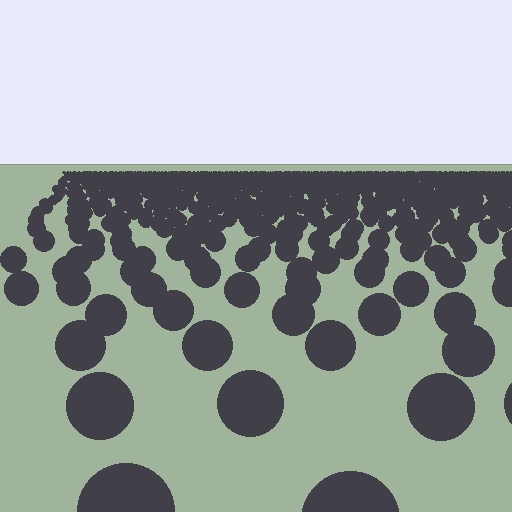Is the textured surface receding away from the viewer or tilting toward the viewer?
The surface is receding away from the viewer. Texture elements get smaller and denser toward the top.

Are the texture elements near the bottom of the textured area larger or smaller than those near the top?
Larger. Near the bottom, elements are closer to the viewer and appear at a bigger on-screen size.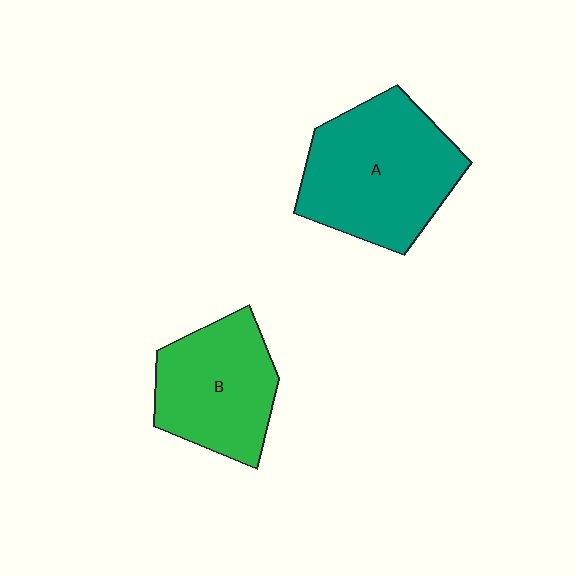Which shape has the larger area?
Shape A (teal).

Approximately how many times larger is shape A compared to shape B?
Approximately 1.3 times.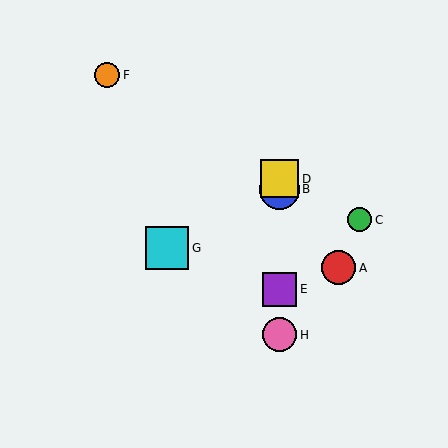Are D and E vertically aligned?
Yes, both are at x≈280.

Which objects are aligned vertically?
Objects B, D, E, H are aligned vertically.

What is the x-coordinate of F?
Object F is at x≈107.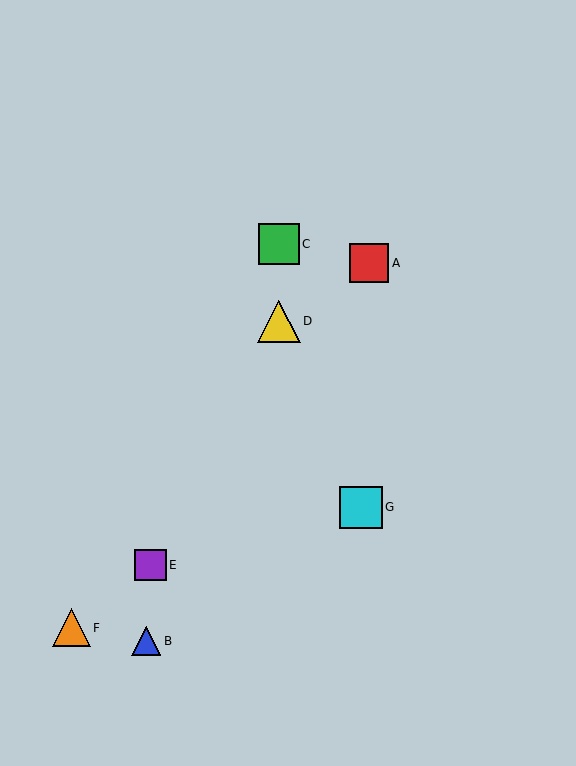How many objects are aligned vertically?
2 objects (C, D) are aligned vertically.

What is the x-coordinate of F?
Object F is at x≈71.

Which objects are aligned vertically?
Objects C, D are aligned vertically.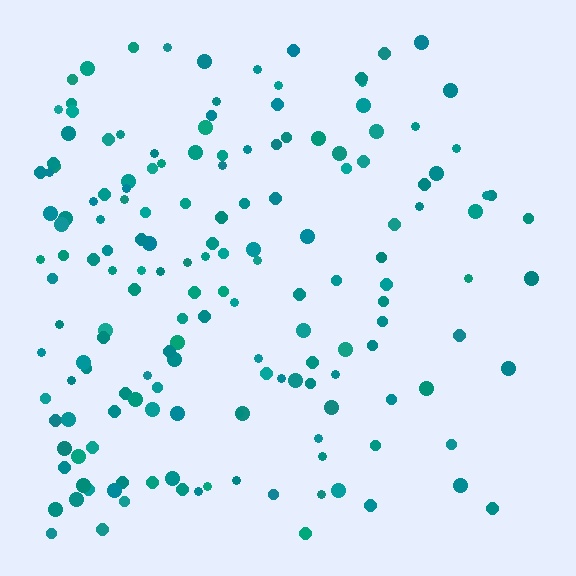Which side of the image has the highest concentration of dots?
The left.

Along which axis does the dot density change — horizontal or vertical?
Horizontal.